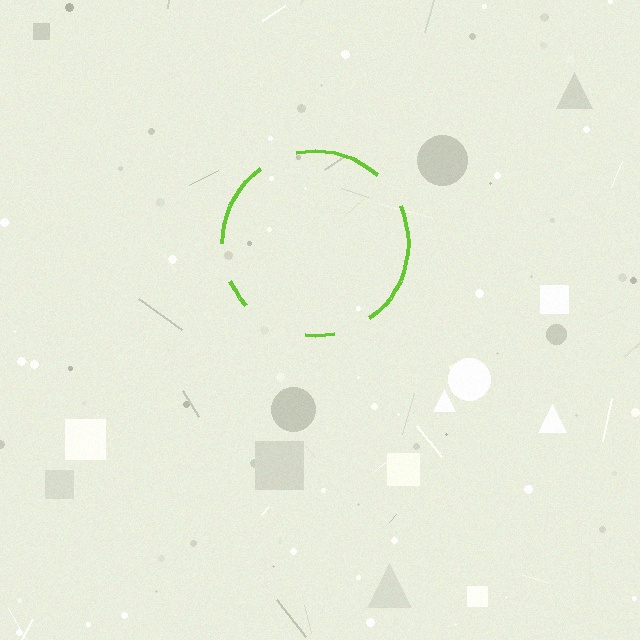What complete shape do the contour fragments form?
The contour fragments form a circle.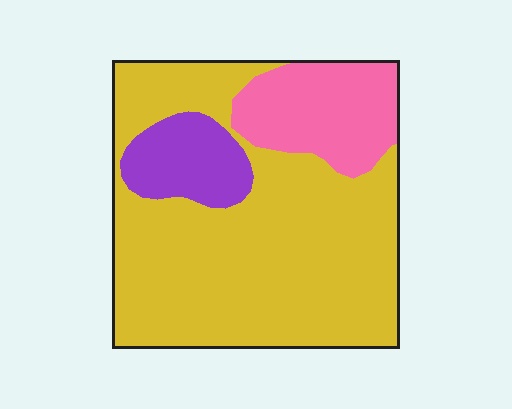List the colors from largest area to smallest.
From largest to smallest: yellow, pink, purple.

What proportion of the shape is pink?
Pink takes up between a sixth and a third of the shape.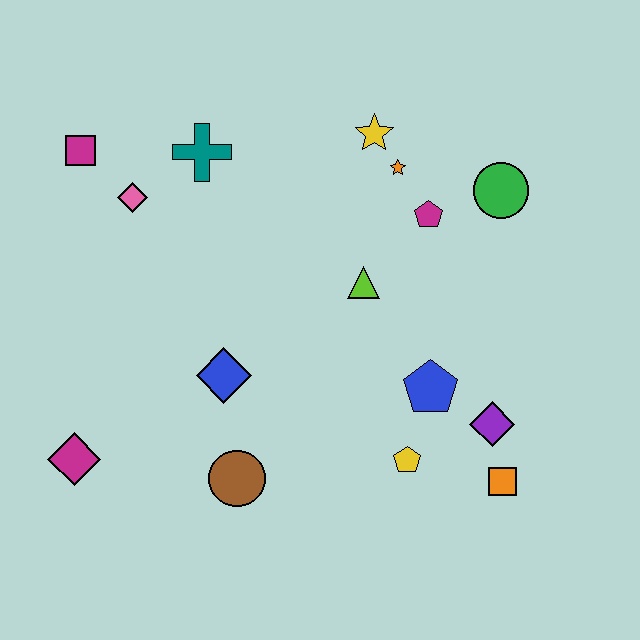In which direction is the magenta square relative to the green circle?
The magenta square is to the left of the green circle.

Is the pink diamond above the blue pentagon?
Yes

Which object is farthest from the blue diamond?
The green circle is farthest from the blue diamond.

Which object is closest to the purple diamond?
The orange square is closest to the purple diamond.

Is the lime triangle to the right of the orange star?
No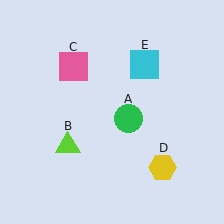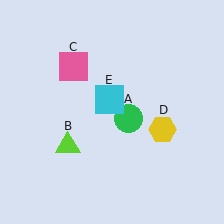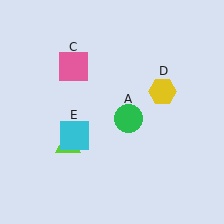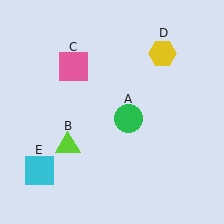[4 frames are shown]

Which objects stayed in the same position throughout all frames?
Green circle (object A) and lime triangle (object B) and pink square (object C) remained stationary.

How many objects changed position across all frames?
2 objects changed position: yellow hexagon (object D), cyan square (object E).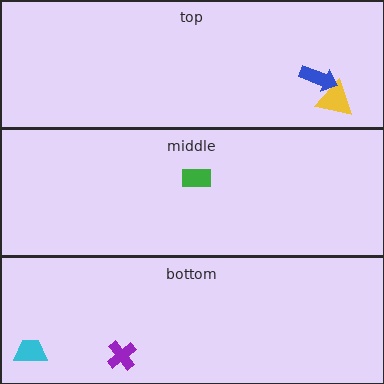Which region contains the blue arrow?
The top region.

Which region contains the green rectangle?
The middle region.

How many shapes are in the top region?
2.